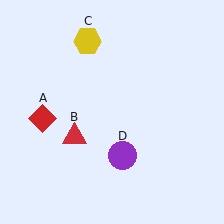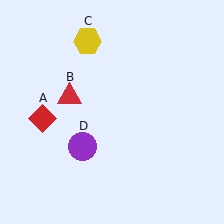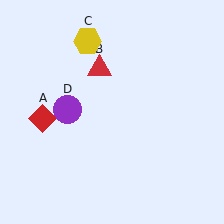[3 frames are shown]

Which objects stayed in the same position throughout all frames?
Red diamond (object A) and yellow hexagon (object C) remained stationary.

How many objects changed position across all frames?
2 objects changed position: red triangle (object B), purple circle (object D).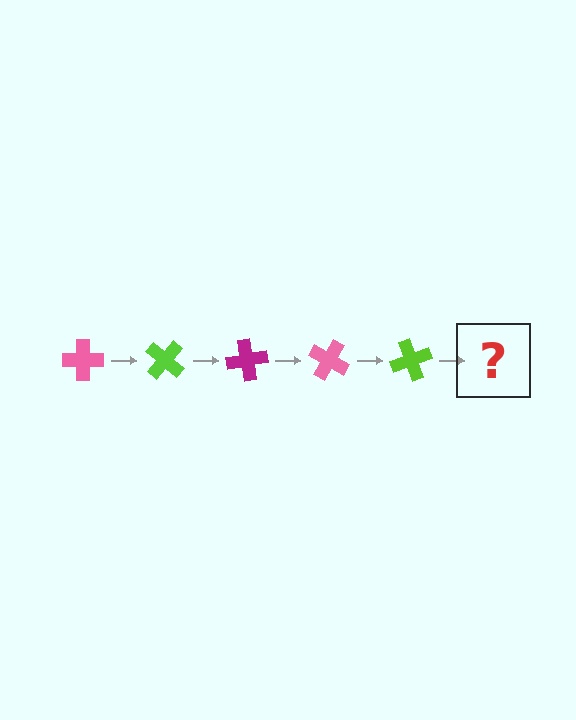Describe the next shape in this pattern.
It should be a magenta cross, rotated 200 degrees from the start.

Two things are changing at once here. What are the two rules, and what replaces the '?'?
The two rules are that it rotates 40 degrees each step and the color cycles through pink, lime, and magenta. The '?' should be a magenta cross, rotated 200 degrees from the start.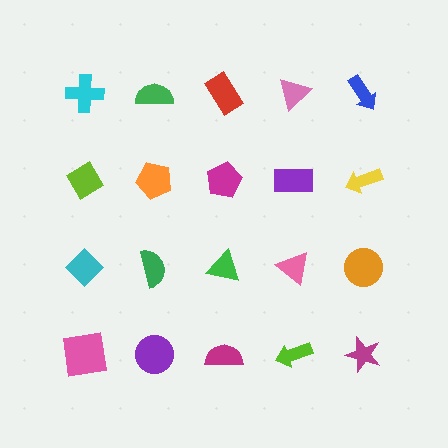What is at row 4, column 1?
A pink square.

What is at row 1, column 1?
A cyan cross.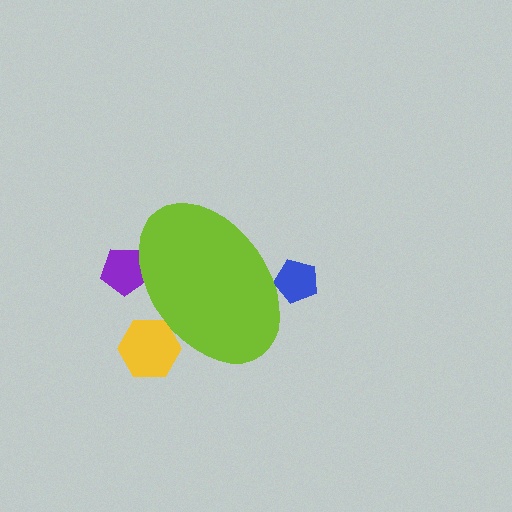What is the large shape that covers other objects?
A lime ellipse.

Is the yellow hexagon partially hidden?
Yes, the yellow hexagon is partially hidden behind the lime ellipse.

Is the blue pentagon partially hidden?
Yes, the blue pentagon is partially hidden behind the lime ellipse.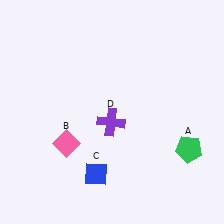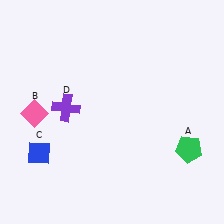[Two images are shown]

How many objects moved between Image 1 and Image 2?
3 objects moved between the two images.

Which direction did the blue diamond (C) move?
The blue diamond (C) moved left.